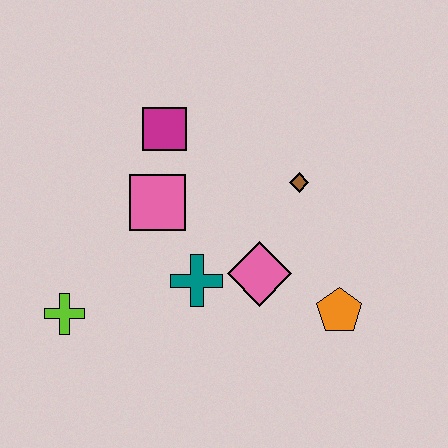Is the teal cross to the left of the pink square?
No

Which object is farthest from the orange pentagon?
The lime cross is farthest from the orange pentagon.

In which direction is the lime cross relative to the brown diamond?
The lime cross is to the left of the brown diamond.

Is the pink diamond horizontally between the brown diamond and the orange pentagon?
No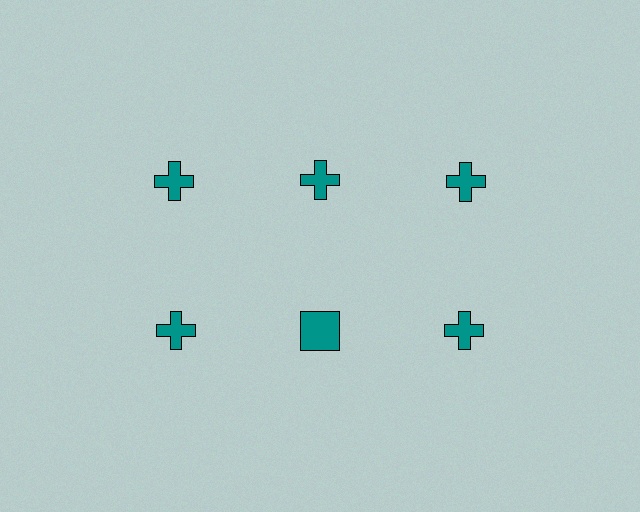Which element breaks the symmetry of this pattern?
The teal square in the second row, second from left column breaks the symmetry. All other shapes are teal crosses.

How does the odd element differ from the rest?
It has a different shape: square instead of cross.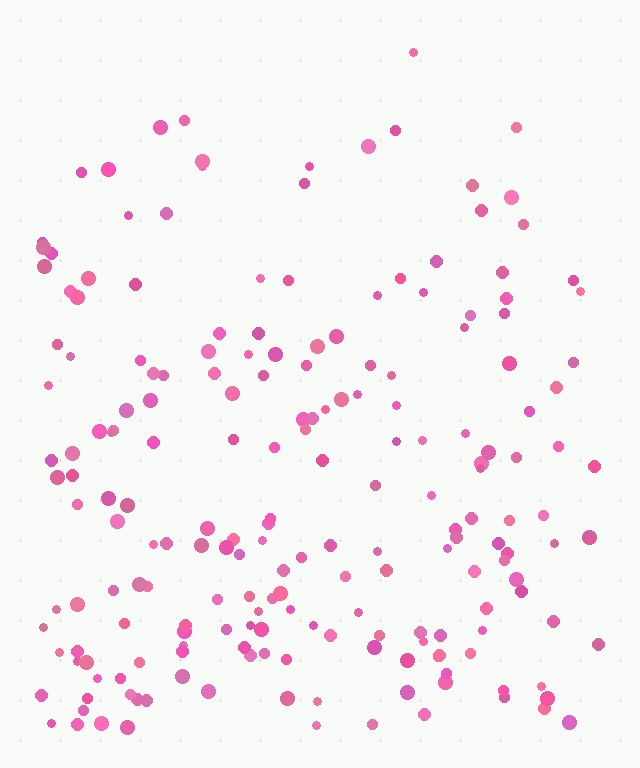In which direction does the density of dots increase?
From top to bottom, with the bottom side densest.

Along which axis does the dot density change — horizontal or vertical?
Vertical.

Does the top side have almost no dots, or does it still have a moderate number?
Still a moderate number, just noticeably fewer than the bottom.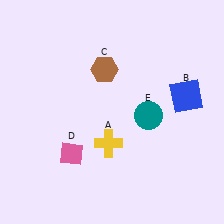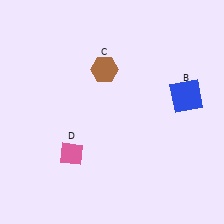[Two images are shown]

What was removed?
The yellow cross (A), the teal circle (E) were removed in Image 2.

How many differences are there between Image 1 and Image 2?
There are 2 differences between the two images.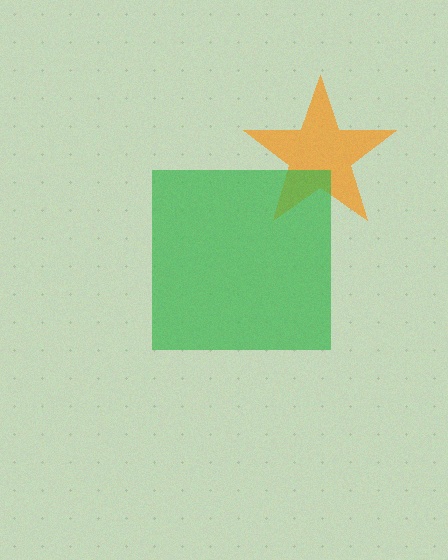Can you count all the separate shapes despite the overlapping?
Yes, there are 2 separate shapes.